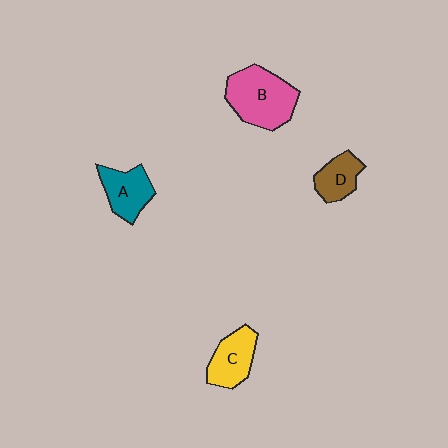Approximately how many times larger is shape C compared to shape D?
Approximately 1.3 times.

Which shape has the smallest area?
Shape D (brown).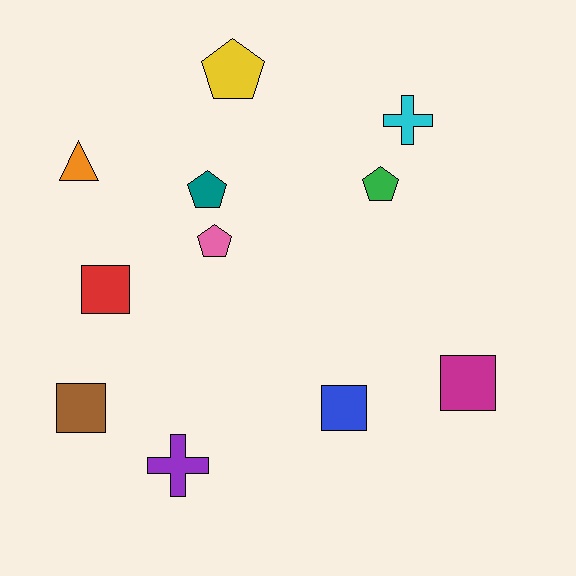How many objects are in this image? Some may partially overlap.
There are 11 objects.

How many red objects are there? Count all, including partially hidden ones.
There is 1 red object.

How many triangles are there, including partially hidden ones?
There is 1 triangle.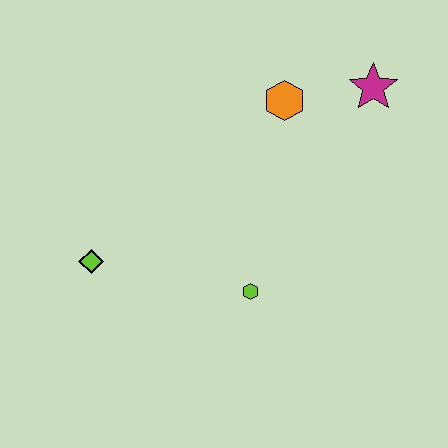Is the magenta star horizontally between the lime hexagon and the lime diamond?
No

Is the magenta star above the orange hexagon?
Yes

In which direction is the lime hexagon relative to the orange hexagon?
The lime hexagon is below the orange hexagon.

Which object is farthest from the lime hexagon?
The magenta star is farthest from the lime hexagon.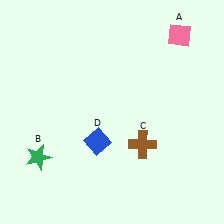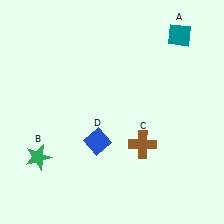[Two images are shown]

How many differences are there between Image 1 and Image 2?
There is 1 difference between the two images.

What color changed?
The diamond (A) changed from pink in Image 1 to teal in Image 2.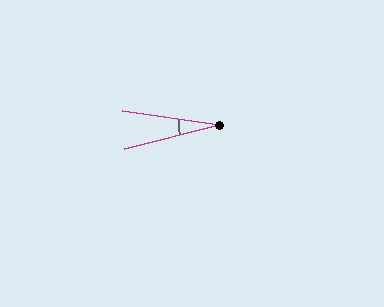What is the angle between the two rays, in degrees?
Approximately 22 degrees.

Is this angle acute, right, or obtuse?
It is acute.